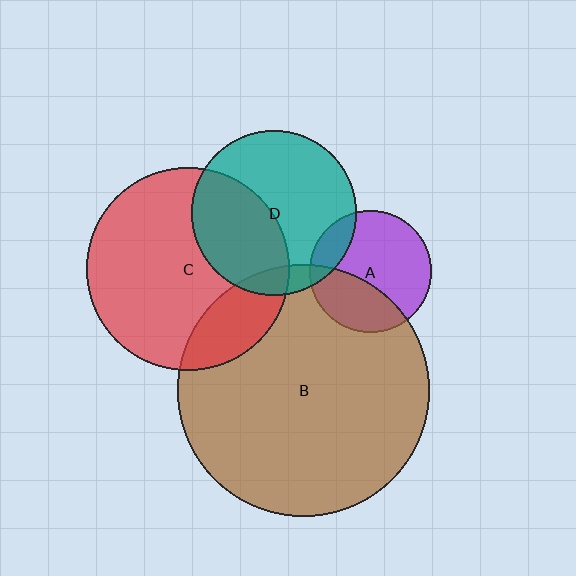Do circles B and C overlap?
Yes.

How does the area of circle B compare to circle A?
Approximately 4.3 times.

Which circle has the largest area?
Circle B (brown).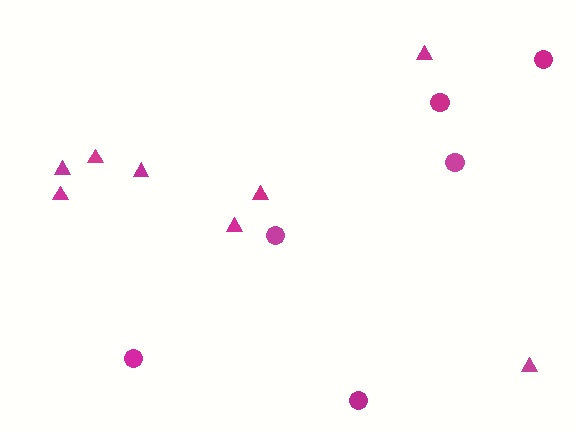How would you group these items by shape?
There are 2 groups: one group of triangles (8) and one group of circles (6).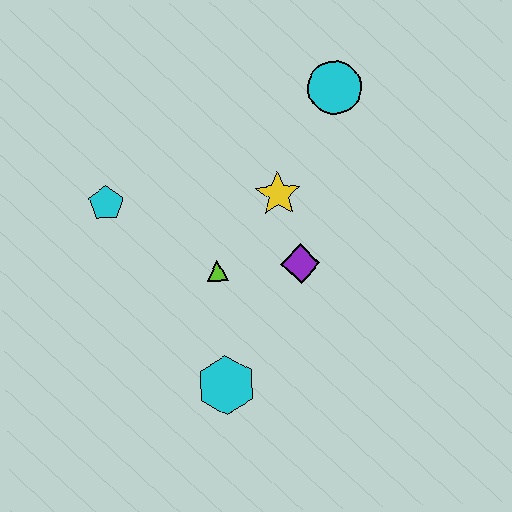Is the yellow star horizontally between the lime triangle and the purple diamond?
Yes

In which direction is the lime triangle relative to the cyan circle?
The lime triangle is below the cyan circle.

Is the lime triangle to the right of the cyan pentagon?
Yes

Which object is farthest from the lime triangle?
The cyan circle is farthest from the lime triangle.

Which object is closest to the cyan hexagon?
The lime triangle is closest to the cyan hexagon.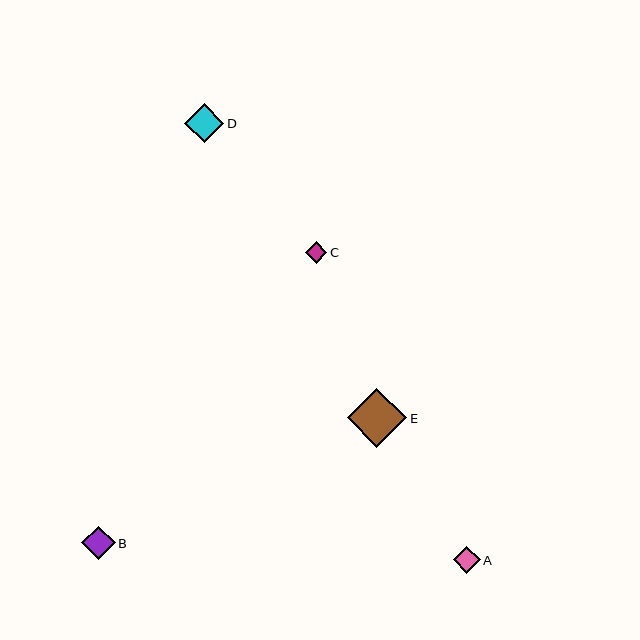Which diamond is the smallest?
Diamond C is the smallest with a size of approximately 21 pixels.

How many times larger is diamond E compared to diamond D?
Diamond E is approximately 1.5 times the size of diamond D.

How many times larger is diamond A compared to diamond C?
Diamond A is approximately 1.3 times the size of diamond C.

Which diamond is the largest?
Diamond E is the largest with a size of approximately 59 pixels.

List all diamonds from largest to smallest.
From largest to smallest: E, D, B, A, C.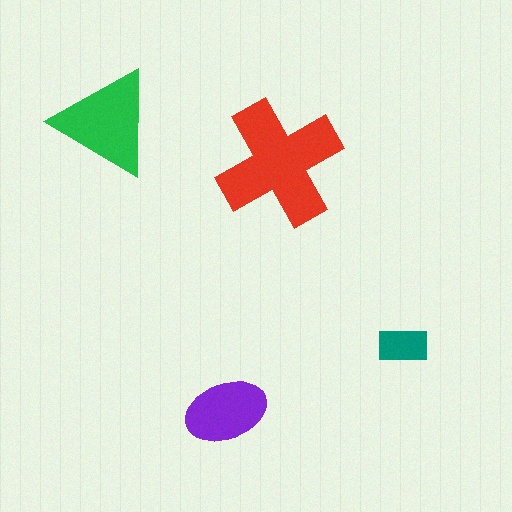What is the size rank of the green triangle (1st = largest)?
2nd.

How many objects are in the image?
There are 4 objects in the image.